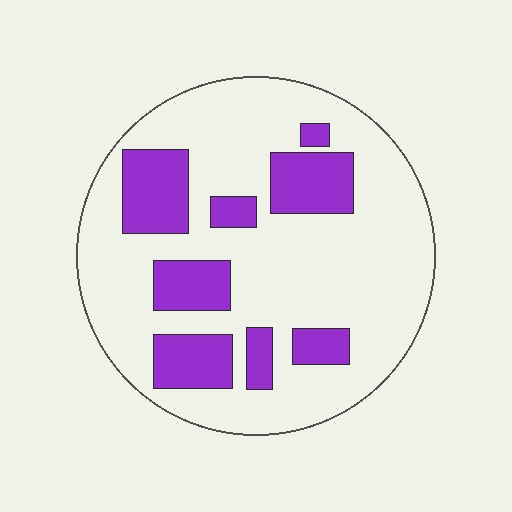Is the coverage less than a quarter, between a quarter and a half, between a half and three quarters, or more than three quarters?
Less than a quarter.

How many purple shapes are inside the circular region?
8.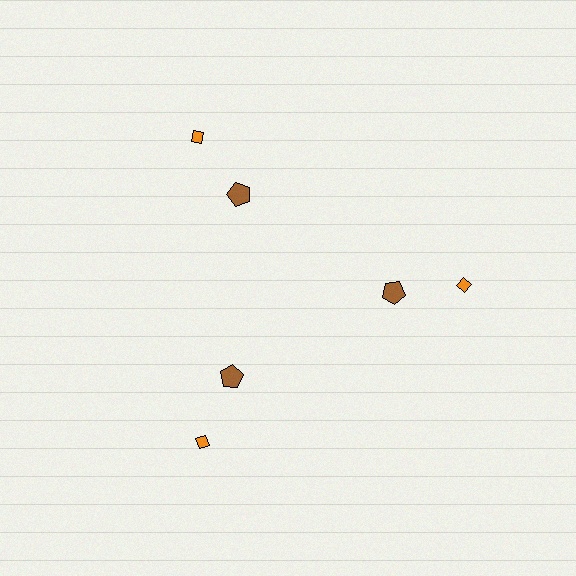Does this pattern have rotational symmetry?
Yes, this pattern has 3-fold rotational symmetry. It looks the same after rotating 120 degrees around the center.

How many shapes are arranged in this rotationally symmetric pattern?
There are 6 shapes, arranged in 3 groups of 2.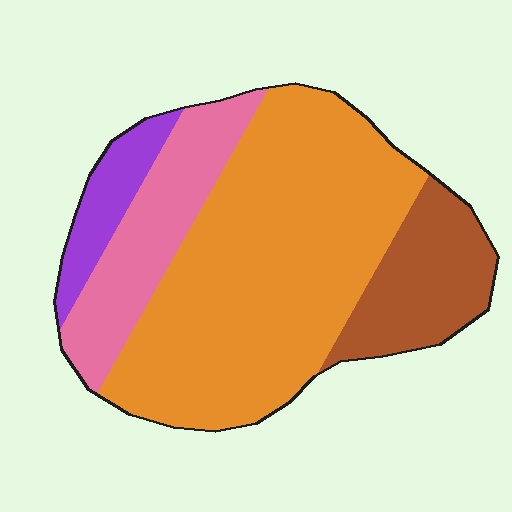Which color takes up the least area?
Purple, at roughly 10%.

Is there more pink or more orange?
Orange.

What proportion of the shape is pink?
Pink takes up about one sixth (1/6) of the shape.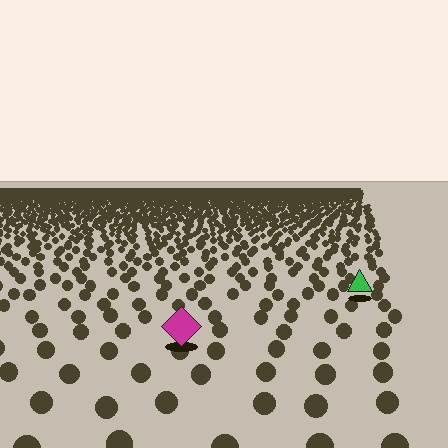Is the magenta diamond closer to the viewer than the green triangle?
Yes. The magenta diamond is closer — you can tell from the texture gradient: the ground texture is coarser near it.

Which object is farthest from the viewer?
The green triangle is farthest from the viewer. It appears smaller and the ground texture around it is denser.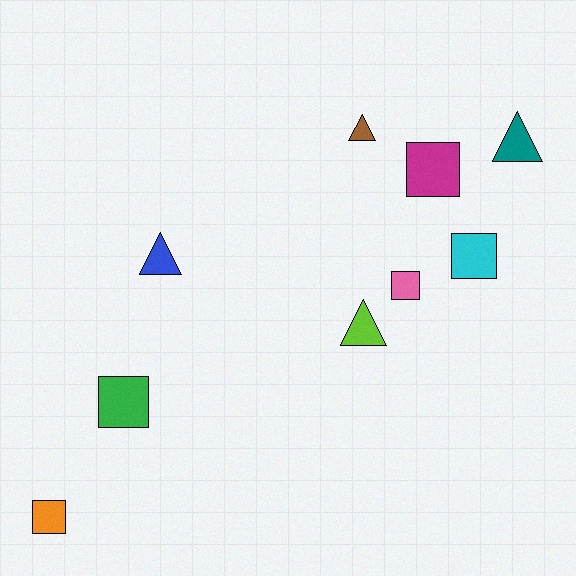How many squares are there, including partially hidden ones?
There are 5 squares.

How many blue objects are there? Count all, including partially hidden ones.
There is 1 blue object.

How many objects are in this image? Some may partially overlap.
There are 9 objects.